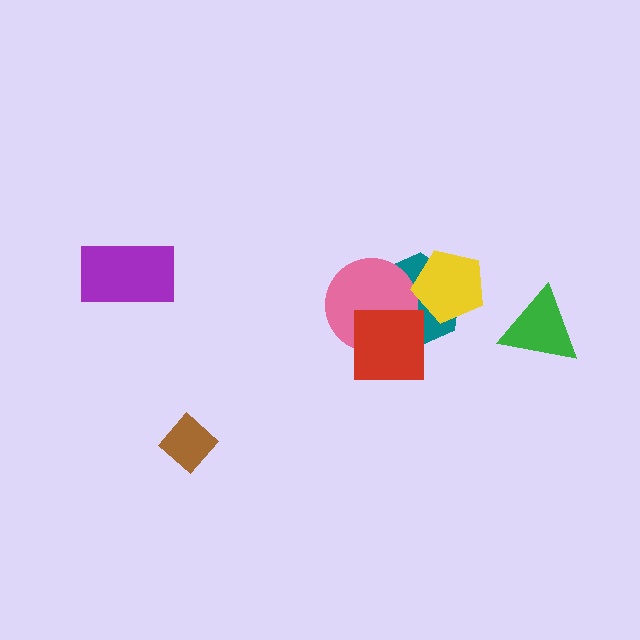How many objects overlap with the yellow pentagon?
1 object overlaps with the yellow pentagon.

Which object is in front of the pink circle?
The red square is in front of the pink circle.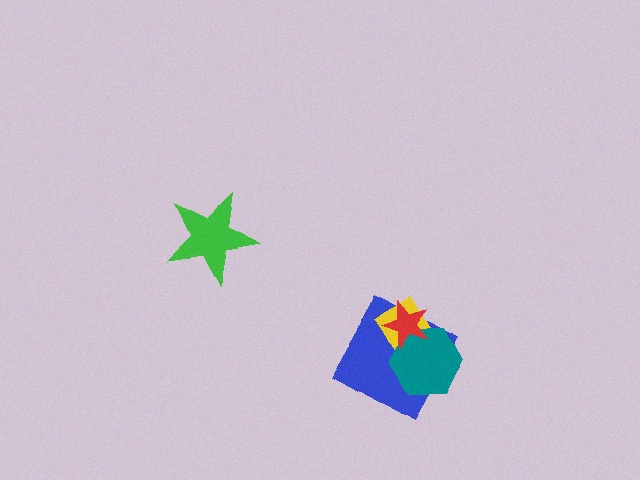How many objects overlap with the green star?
0 objects overlap with the green star.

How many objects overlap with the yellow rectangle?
3 objects overlap with the yellow rectangle.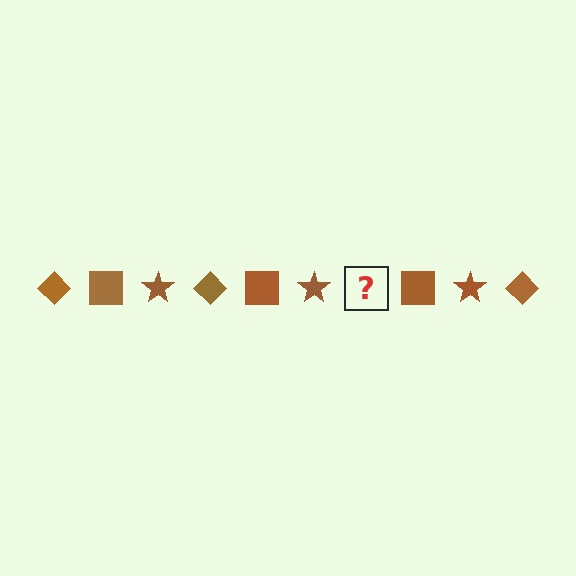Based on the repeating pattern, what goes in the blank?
The blank should be a brown diamond.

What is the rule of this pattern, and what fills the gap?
The rule is that the pattern cycles through diamond, square, star shapes in brown. The gap should be filled with a brown diamond.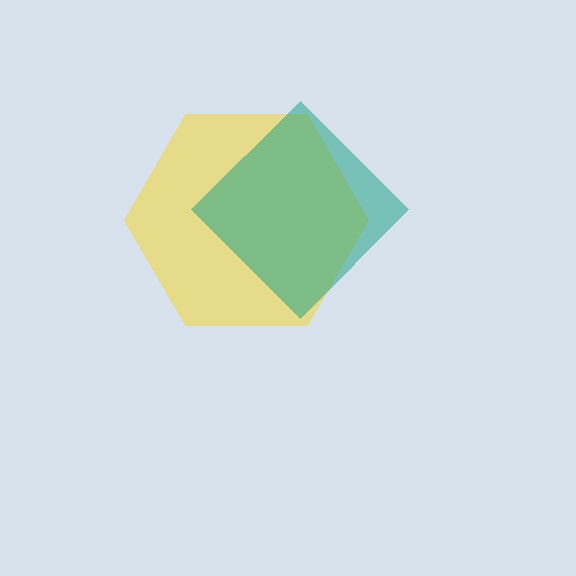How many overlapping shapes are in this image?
There are 2 overlapping shapes in the image.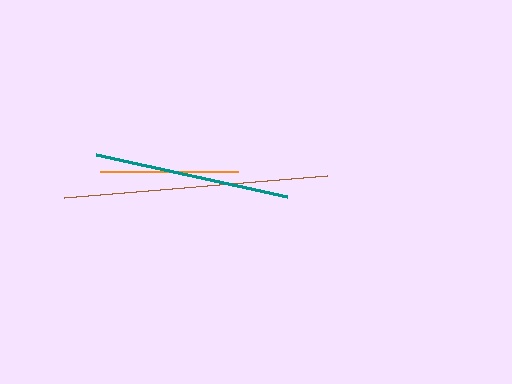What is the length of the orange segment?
The orange segment is approximately 138 pixels long.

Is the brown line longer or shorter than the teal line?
The brown line is longer than the teal line.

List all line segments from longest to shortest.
From longest to shortest: brown, teal, orange.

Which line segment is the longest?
The brown line is the longest at approximately 264 pixels.